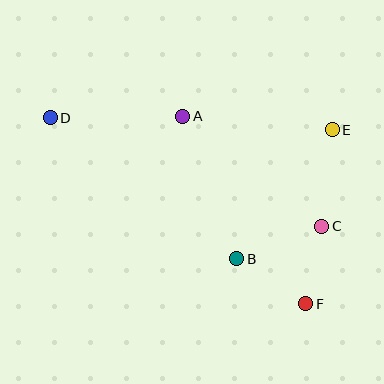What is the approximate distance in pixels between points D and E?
The distance between D and E is approximately 282 pixels.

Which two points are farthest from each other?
Points D and F are farthest from each other.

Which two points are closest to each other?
Points C and F are closest to each other.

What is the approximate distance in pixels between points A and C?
The distance between A and C is approximately 177 pixels.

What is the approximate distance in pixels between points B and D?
The distance between B and D is approximately 234 pixels.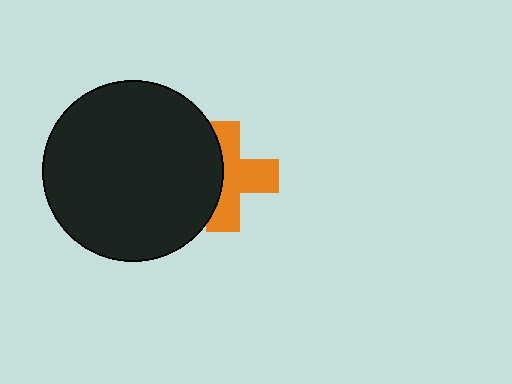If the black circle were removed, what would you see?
You would see the complete orange cross.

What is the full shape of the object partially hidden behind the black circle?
The partially hidden object is an orange cross.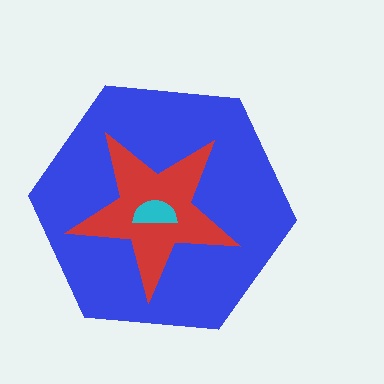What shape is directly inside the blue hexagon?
The red star.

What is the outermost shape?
The blue hexagon.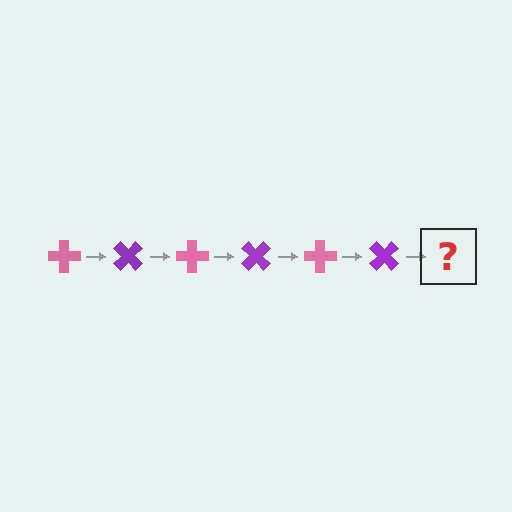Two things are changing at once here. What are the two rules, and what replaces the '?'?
The two rules are that it rotates 45 degrees each step and the color cycles through pink and purple. The '?' should be a pink cross, rotated 270 degrees from the start.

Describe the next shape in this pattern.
It should be a pink cross, rotated 270 degrees from the start.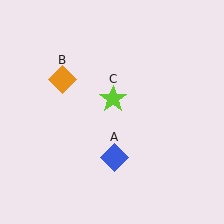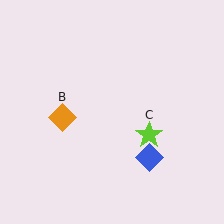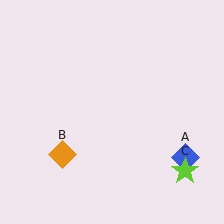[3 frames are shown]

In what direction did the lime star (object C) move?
The lime star (object C) moved down and to the right.